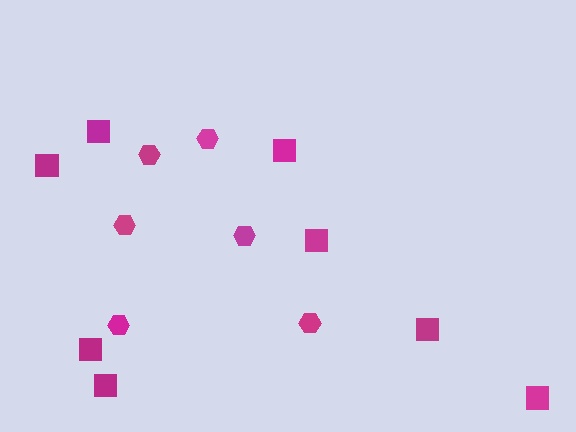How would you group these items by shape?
There are 2 groups: one group of squares (8) and one group of hexagons (6).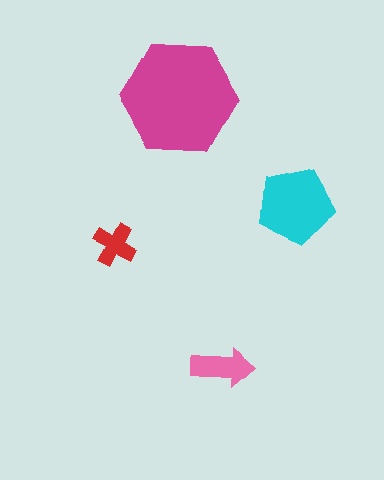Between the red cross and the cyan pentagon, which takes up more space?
The cyan pentagon.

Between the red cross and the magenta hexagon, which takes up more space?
The magenta hexagon.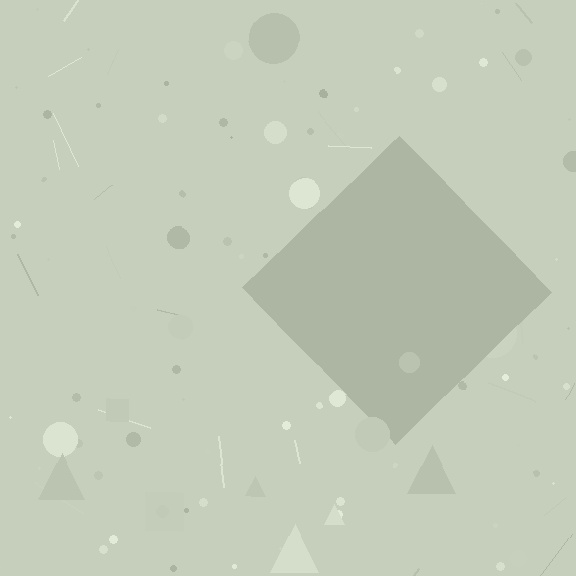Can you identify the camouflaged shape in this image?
The camouflaged shape is a diamond.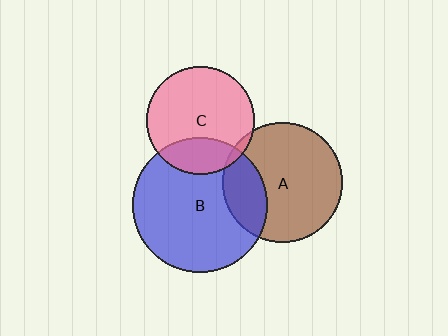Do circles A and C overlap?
Yes.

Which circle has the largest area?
Circle B (blue).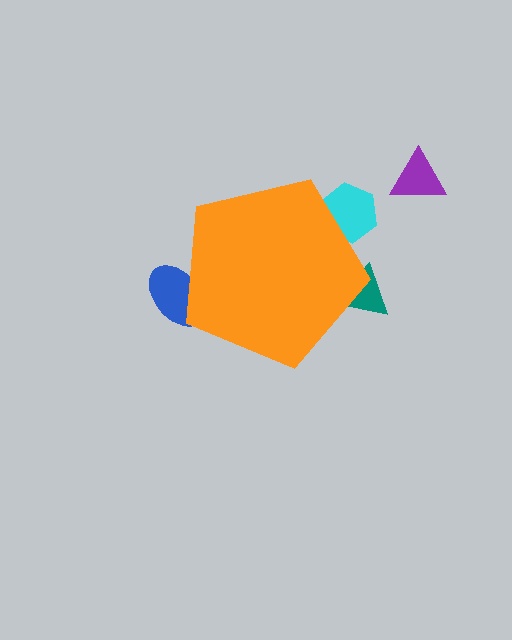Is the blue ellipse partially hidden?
Yes, the blue ellipse is partially hidden behind the orange pentagon.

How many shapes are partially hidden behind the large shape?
3 shapes are partially hidden.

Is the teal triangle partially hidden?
Yes, the teal triangle is partially hidden behind the orange pentagon.